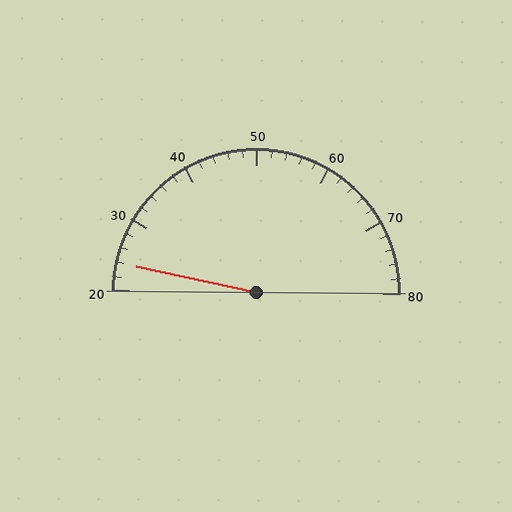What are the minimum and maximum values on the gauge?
The gauge ranges from 20 to 80.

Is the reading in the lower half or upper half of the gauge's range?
The reading is in the lower half of the range (20 to 80).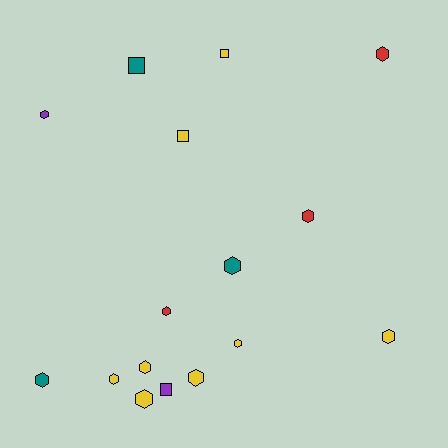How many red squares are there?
There are no red squares.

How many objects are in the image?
There are 16 objects.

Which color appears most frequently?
Yellow, with 8 objects.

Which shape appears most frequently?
Hexagon, with 12 objects.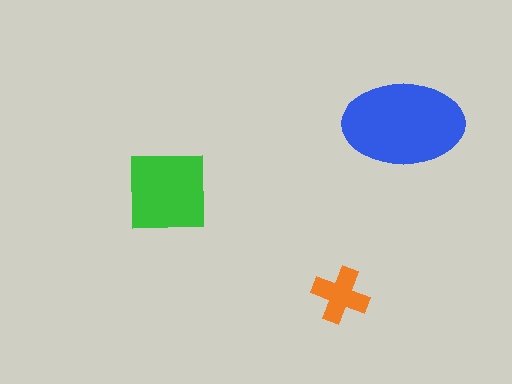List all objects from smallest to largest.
The orange cross, the green square, the blue ellipse.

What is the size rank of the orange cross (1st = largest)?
3rd.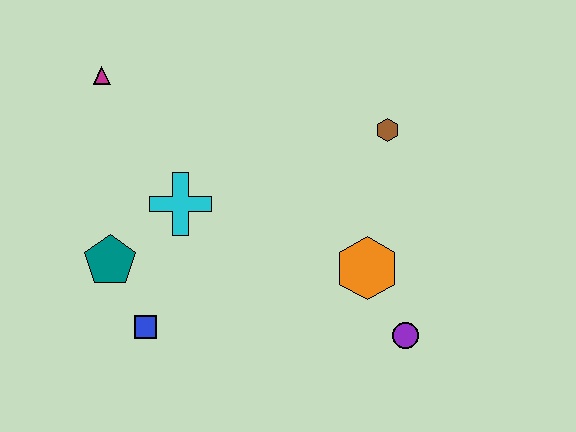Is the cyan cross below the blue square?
No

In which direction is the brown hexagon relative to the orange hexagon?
The brown hexagon is above the orange hexagon.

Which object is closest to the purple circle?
The orange hexagon is closest to the purple circle.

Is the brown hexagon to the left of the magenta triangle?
No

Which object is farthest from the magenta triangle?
The purple circle is farthest from the magenta triangle.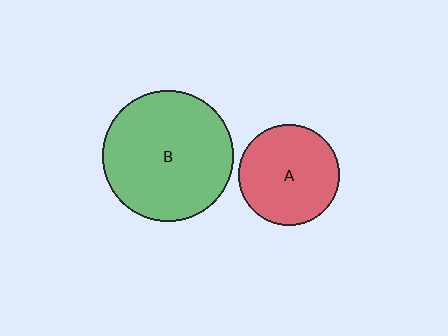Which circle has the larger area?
Circle B (green).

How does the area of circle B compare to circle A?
Approximately 1.7 times.